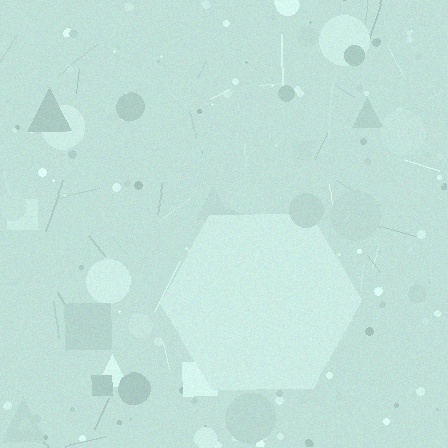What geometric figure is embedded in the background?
A hexagon is embedded in the background.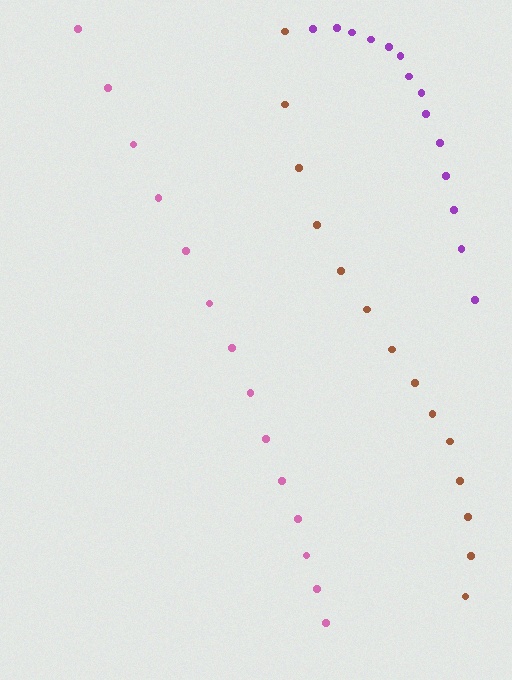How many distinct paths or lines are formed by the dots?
There are 3 distinct paths.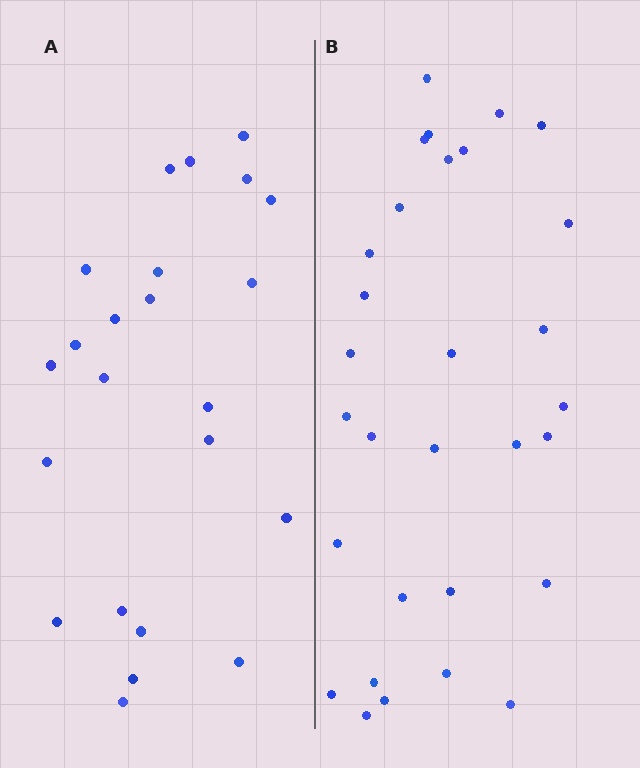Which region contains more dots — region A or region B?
Region B (the right region) has more dots.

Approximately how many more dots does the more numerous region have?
Region B has roughly 8 or so more dots than region A.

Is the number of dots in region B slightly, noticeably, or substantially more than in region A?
Region B has noticeably more, but not dramatically so. The ratio is roughly 1.3 to 1.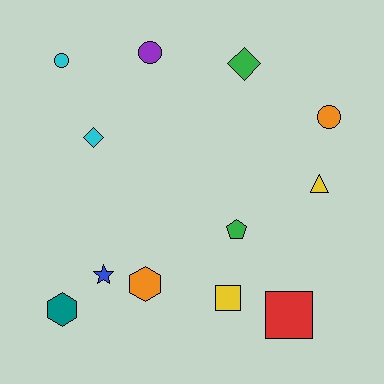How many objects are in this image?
There are 12 objects.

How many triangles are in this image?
There is 1 triangle.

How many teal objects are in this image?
There is 1 teal object.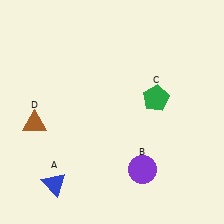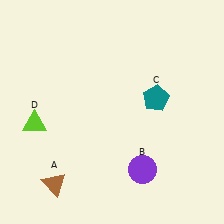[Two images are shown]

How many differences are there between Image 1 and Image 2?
There are 3 differences between the two images.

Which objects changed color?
A changed from blue to brown. C changed from green to teal. D changed from brown to lime.